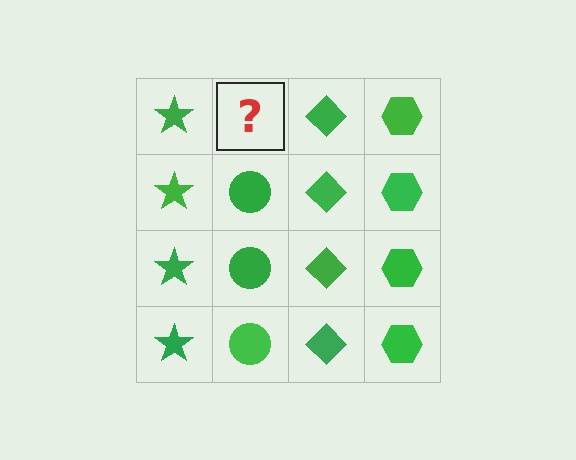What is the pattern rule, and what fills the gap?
The rule is that each column has a consistent shape. The gap should be filled with a green circle.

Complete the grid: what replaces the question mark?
The question mark should be replaced with a green circle.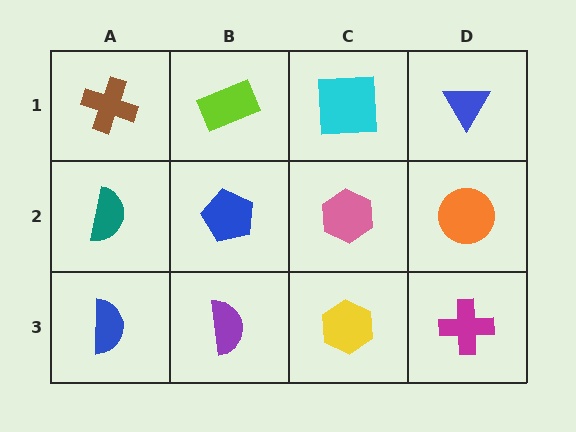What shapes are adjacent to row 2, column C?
A cyan square (row 1, column C), a yellow hexagon (row 3, column C), a blue pentagon (row 2, column B), an orange circle (row 2, column D).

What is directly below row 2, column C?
A yellow hexagon.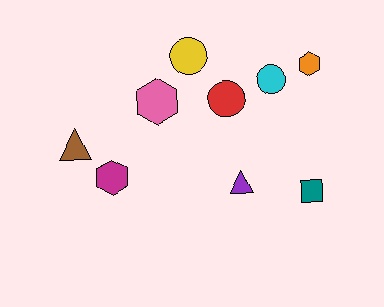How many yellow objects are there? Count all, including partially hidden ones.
There is 1 yellow object.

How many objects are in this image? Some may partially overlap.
There are 9 objects.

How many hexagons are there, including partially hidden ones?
There are 3 hexagons.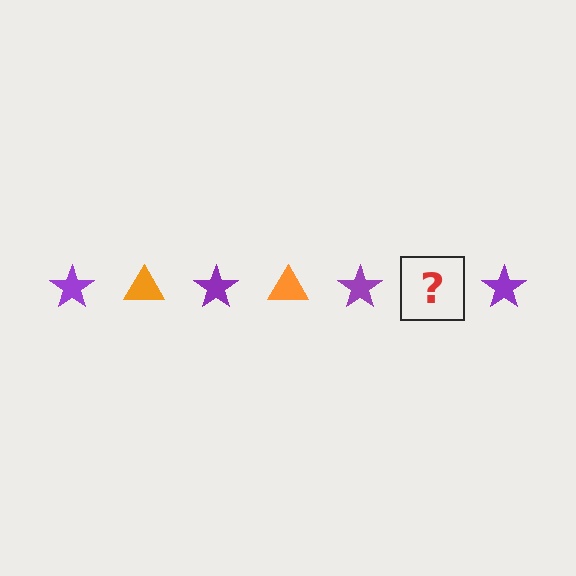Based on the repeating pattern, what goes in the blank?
The blank should be an orange triangle.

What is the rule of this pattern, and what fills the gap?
The rule is that the pattern alternates between purple star and orange triangle. The gap should be filled with an orange triangle.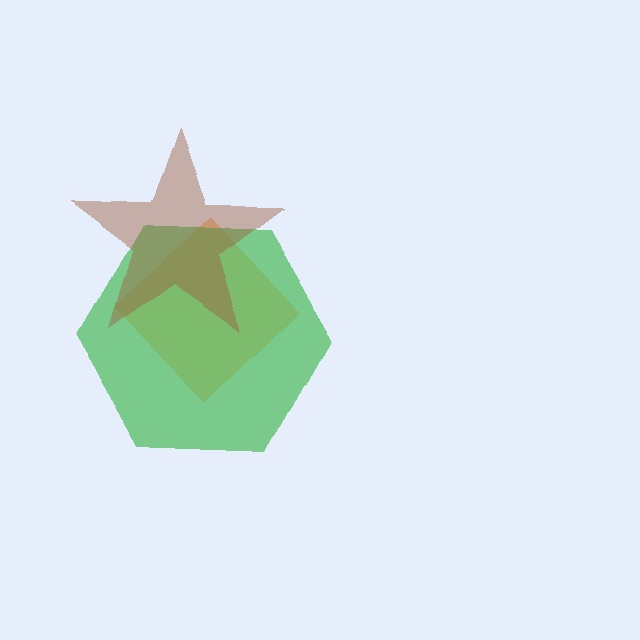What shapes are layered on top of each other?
The layered shapes are: an orange diamond, a green hexagon, a brown star.